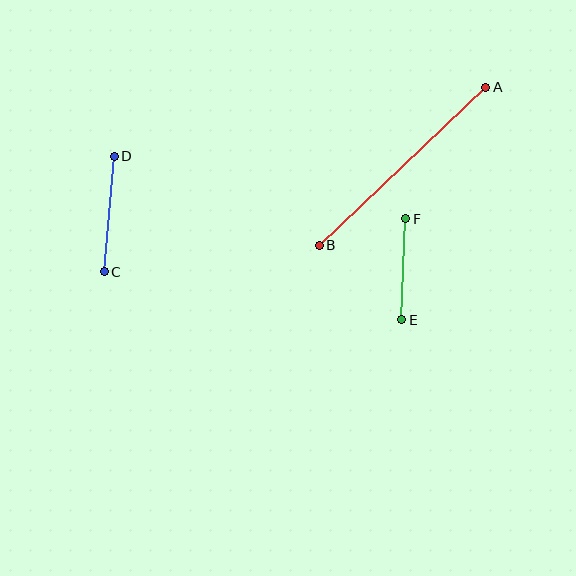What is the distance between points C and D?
The distance is approximately 116 pixels.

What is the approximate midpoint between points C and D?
The midpoint is at approximately (109, 214) pixels.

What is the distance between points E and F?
The distance is approximately 101 pixels.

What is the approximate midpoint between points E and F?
The midpoint is at approximately (404, 269) pixels.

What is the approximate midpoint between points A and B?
The midpoint is at approximately (403, 166) pixels.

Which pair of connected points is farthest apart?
Points A and B are farthest apart.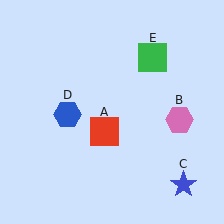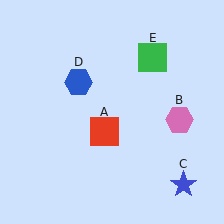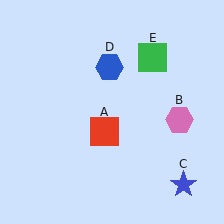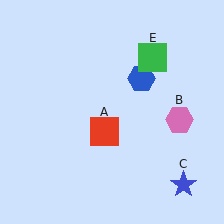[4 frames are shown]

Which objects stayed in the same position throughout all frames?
Red square (object A) and pink hexagon (object B) and blue star (object C) and green square (object E) remained stationary.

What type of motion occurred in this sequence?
The blue hexagon (object D) rotated clockwise around the center of the scene.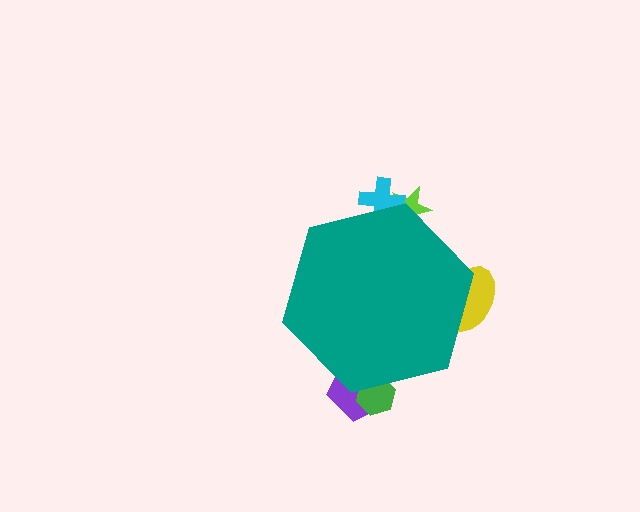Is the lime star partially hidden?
Yes, the lime star is partially hidden behind the teal hexagon.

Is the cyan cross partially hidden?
Yes, the cyan cross is partially hidden behind the teal hexagon.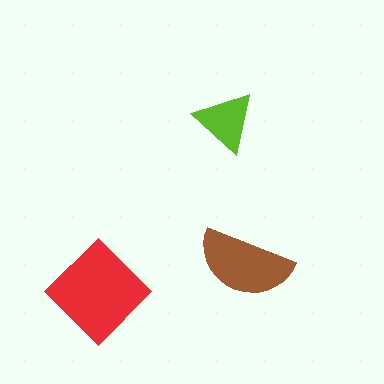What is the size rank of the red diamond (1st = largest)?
1st.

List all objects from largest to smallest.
The red diamond, the brown semicircle, the lime triangle.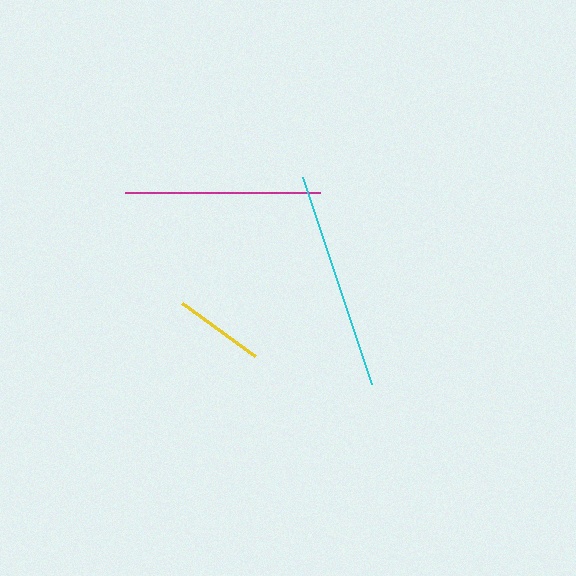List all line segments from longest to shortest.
From longest to shortest: cyan, magenta, yellow.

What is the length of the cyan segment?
The cyan segment is approximately 218 pixels long.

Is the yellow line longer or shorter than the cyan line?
The cyan line is longer than the yellow line.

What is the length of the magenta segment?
The magenta segment is approximately 195 pixels long.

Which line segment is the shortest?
The yellow line is the shortest at approximately 90 pixels.